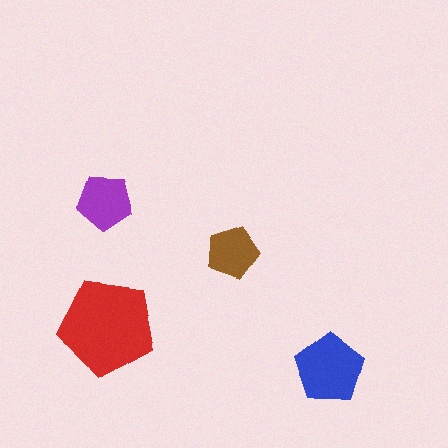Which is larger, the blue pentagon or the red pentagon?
The red one.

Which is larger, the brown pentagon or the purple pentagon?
The purple one.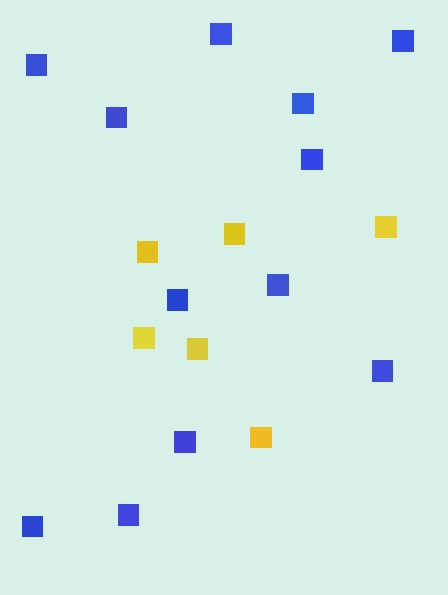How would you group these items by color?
There are 2 groups: one group of yellow squares (6) and one group of blue squares (12).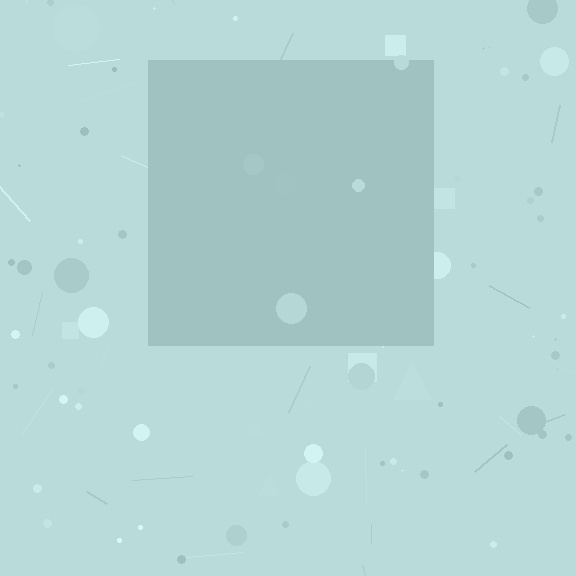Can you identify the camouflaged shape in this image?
The camouflaged shape is a square.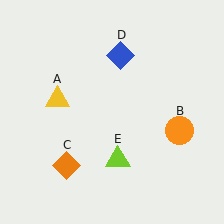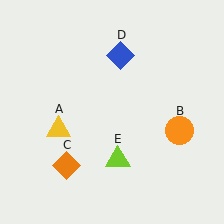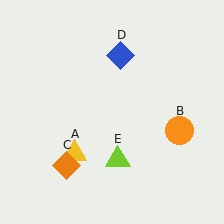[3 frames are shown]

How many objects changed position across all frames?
1 object changed position: yellow triangle (object A).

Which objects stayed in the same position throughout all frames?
Orange circle (object B) and orange diamond (object C) and blue diamond (object D) and lime triangle (object E) remained stationary.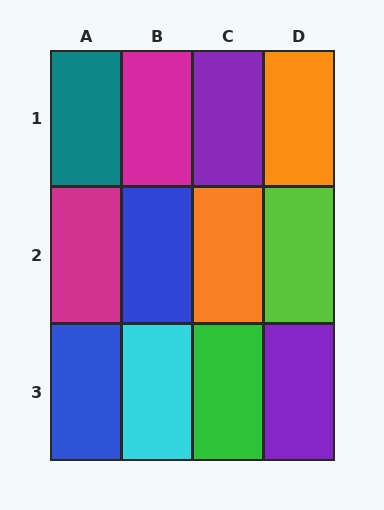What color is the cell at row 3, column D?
Purple.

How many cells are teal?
1 cell is teal.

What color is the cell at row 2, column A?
Magenta.